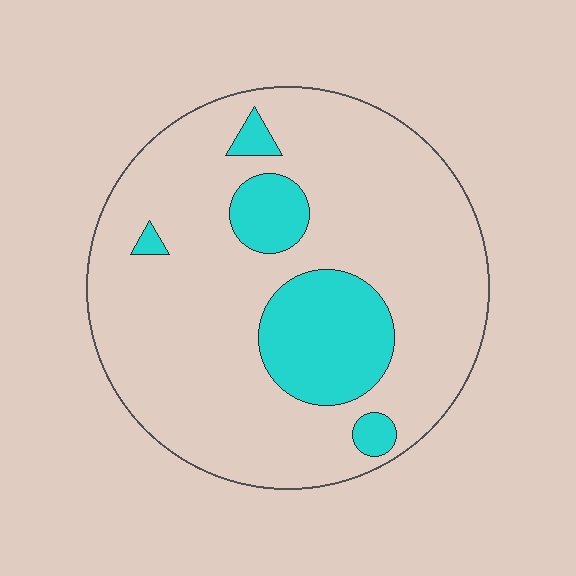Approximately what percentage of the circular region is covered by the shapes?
Approximately 20%.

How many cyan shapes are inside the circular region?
5.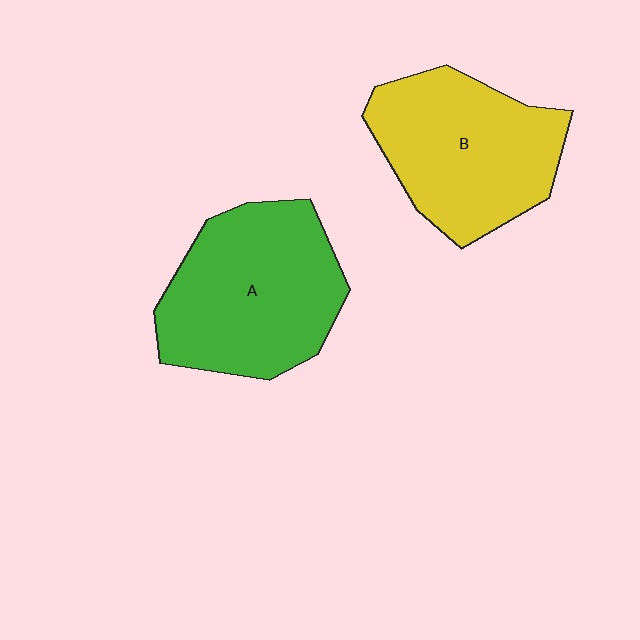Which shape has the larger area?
Shape A (green).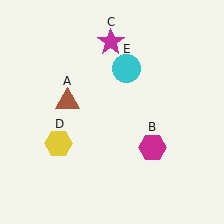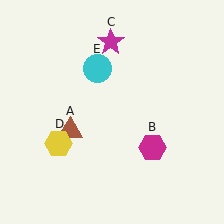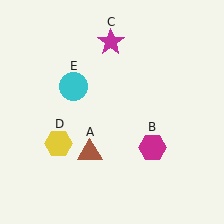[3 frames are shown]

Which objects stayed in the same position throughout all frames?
Magenta hexagon (object B) and magenta star (object C) and yellow hexagon (object D) remained stationary.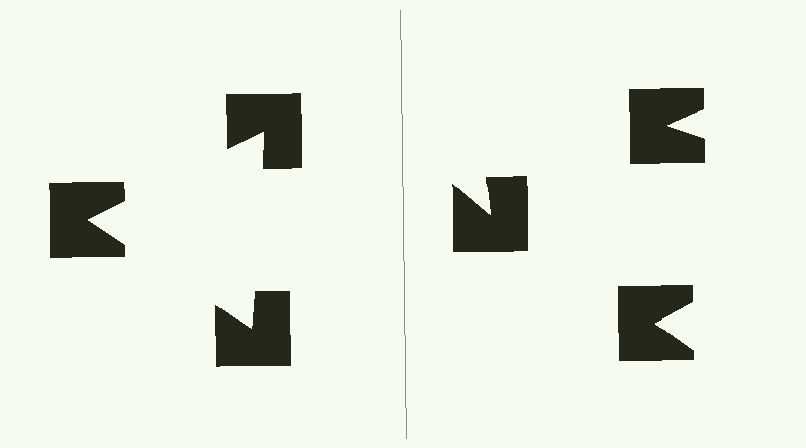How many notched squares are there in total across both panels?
6 — 3 on each side.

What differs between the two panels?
The notched squares are positioned identically on both sides; only the wedge orientations differ. On the left they align to a triangle; on the right they are misaligned.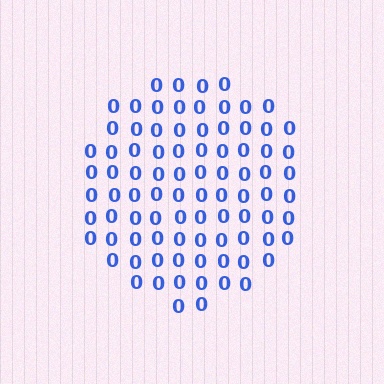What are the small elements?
The small elements are digit 0's.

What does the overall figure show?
The overall figure shows a circle.